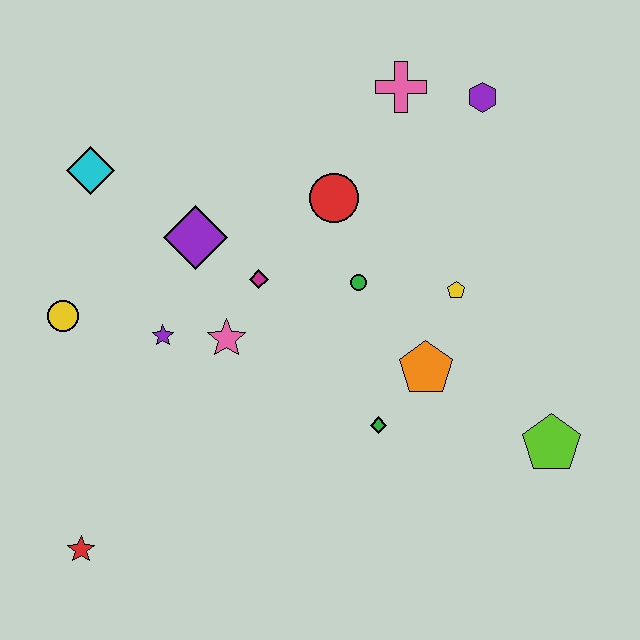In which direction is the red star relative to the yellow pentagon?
The red star is to the left of the yellow pentagon.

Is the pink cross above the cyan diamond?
Yes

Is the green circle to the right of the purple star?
Yes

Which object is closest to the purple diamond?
The magenta diamond is closest to the purple diamond.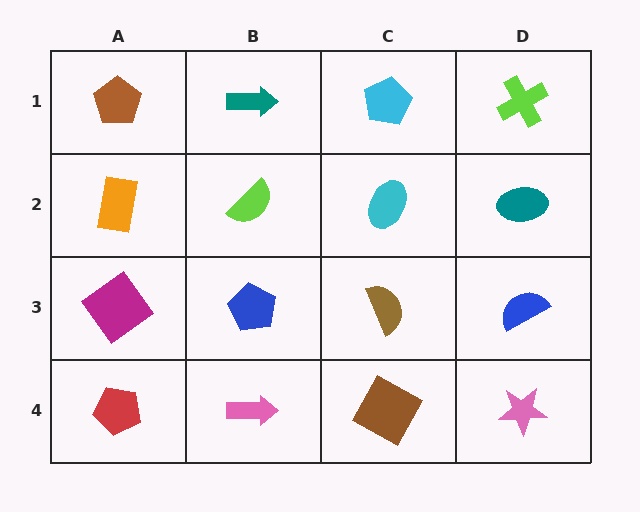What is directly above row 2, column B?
A teal arrow.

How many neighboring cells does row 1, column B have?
3.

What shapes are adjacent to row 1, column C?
A cyan ellipse (row 2, column C), a teal arrow (row 1, column B), a lime cross (row 1, column D).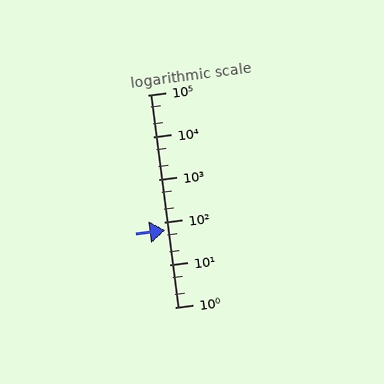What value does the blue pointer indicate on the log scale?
The pointer indicates approximately 63.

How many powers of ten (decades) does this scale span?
The scale spans 5 decades, from 1 to 100000.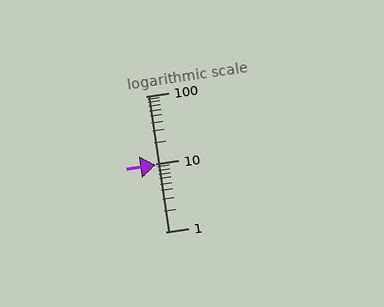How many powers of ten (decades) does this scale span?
The scale spans 2 decades, from 1 to 100.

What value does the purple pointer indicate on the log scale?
The pointer indicates approximately 9.6.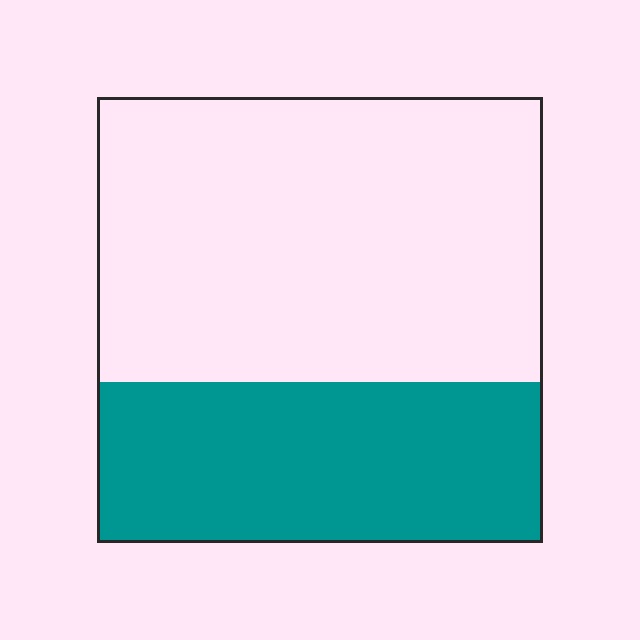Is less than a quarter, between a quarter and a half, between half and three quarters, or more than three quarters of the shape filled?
Between a quarter and a half.